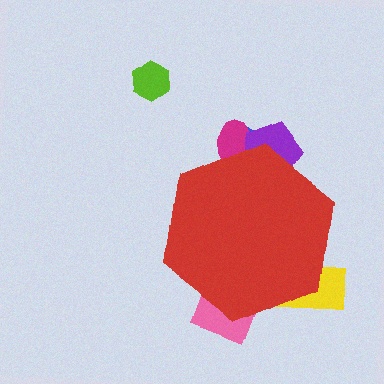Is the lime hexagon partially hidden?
No, the lime hexagon is fully visible.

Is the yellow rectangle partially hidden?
Yes, the yellow rectangle is partially hidden behind the red hexagon.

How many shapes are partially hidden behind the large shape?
5 shapes are partially hidden.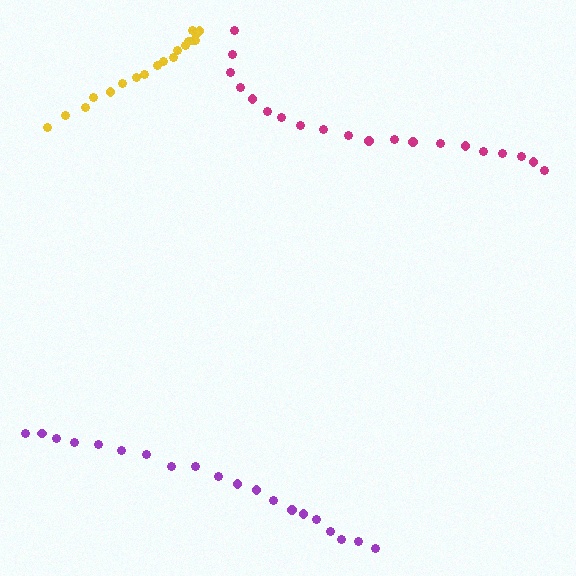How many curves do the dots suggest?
There are 3 distinct paths.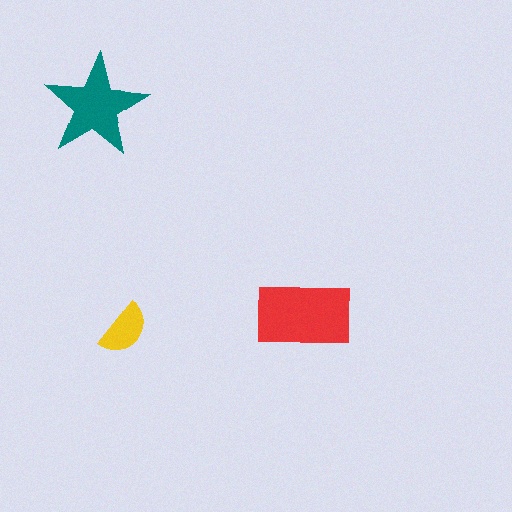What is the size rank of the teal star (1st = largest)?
2nd.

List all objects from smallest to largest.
The yellow semicircle, the teal star, the red rectangle.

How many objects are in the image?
There are 3 objects in the image.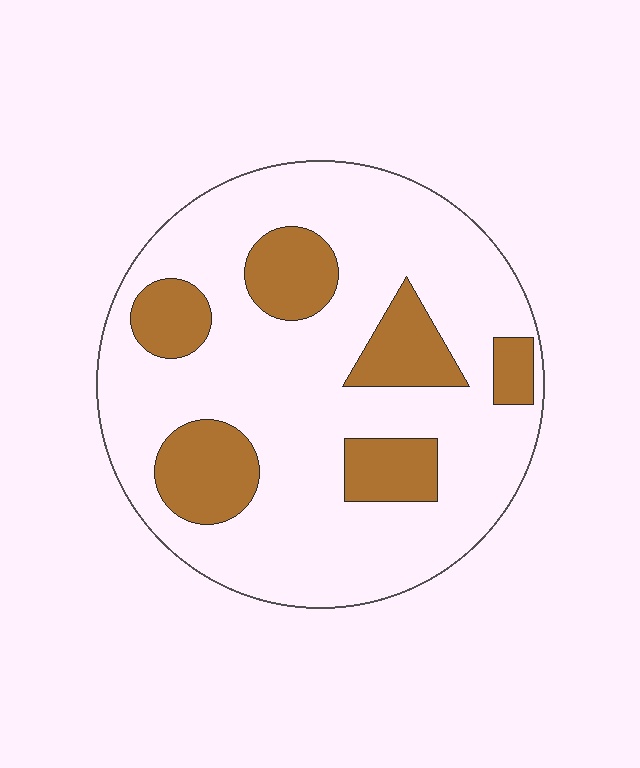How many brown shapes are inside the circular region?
6.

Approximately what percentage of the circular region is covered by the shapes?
Approximately 25%.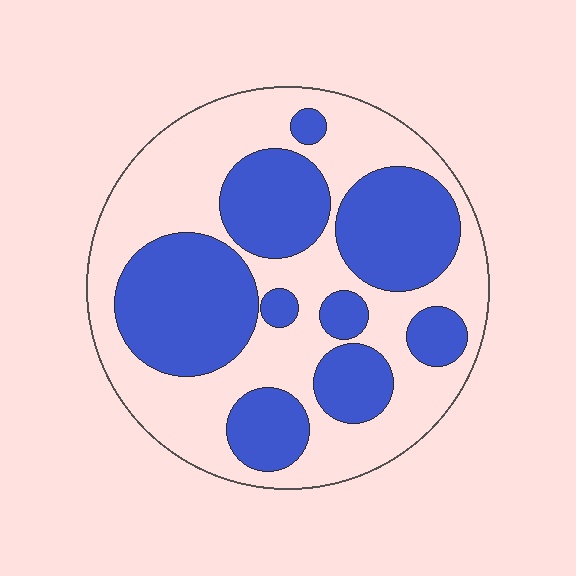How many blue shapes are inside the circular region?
9.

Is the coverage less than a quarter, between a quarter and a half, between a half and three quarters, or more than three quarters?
Between a quarter and a half.